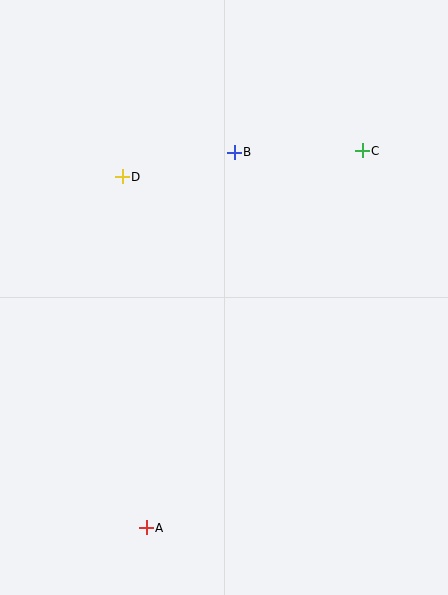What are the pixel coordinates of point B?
Point B is at (234, 152).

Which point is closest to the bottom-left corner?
Point A is closest to the bottom-left corner.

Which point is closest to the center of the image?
Point B at (234, 152) is closest to the center.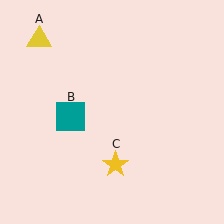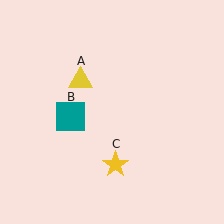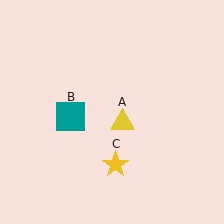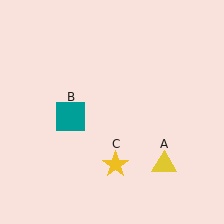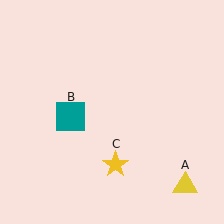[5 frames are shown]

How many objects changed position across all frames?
1 object changed position: yellow triangle (object A).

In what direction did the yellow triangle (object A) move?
The yellow triangle (object A) moved down and to the right.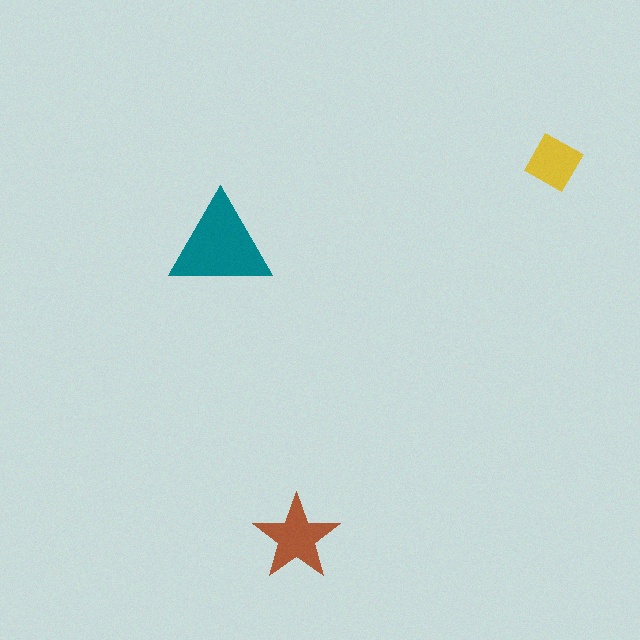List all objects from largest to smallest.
The teal triangle, the brown star, the yellow diamond.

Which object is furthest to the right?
The yellow diamond is rightmost.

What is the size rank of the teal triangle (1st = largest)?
1st.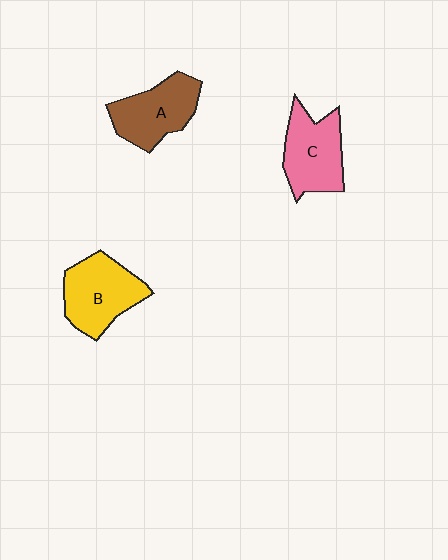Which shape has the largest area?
Shape B (yellow).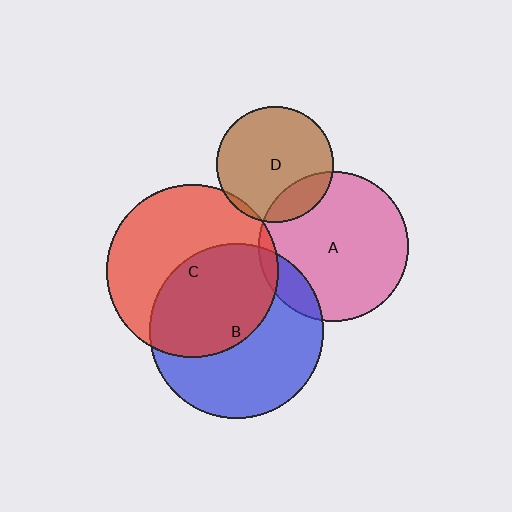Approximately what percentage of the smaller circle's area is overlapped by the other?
Approximately 20%.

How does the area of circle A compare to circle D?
Approximately 1.7 times.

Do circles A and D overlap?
Yes.